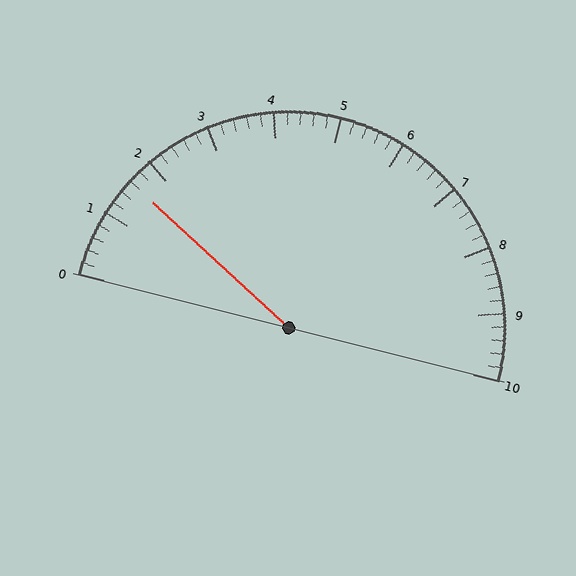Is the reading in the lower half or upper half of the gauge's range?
The reading is in the lower half of the range (0 to 10).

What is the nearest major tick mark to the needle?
The nearest major tick mark is 2.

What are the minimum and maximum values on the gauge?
The gauge ranges from 0 to 10.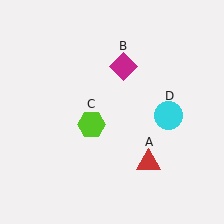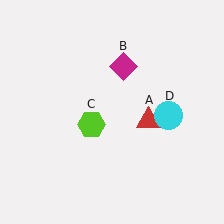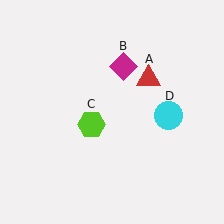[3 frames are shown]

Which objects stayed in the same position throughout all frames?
Magenta diamond (object B) and lime hexagon (object C) and cyan circle (object D) remained stationary.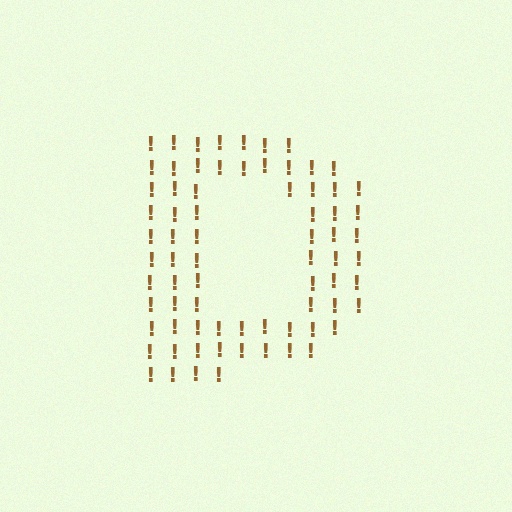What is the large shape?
The large shape is the letter D.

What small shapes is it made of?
It is made of small exclamation marks.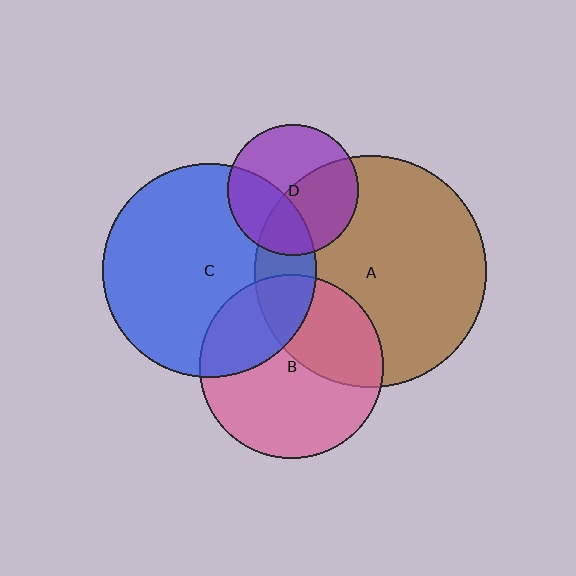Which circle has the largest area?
Circle A (brown).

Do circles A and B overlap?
Yes.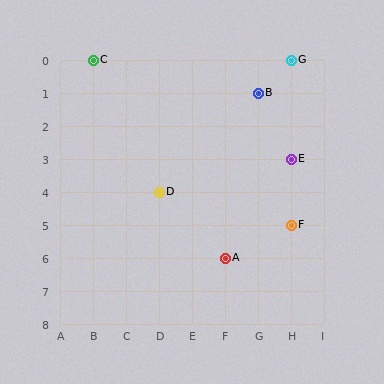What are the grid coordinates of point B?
Point B is at grid coordinates (G, 1).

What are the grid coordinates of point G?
Point G is at grid coordinates (H, 0).